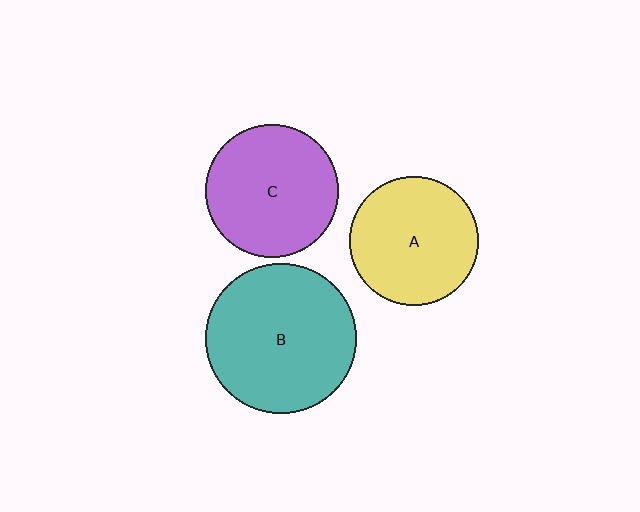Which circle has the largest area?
Circle B (teal).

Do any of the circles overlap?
No, none of the circles overlap.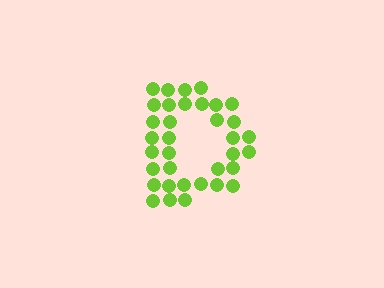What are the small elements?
The small elements are circles.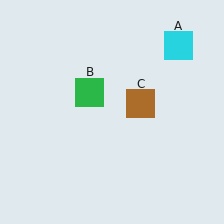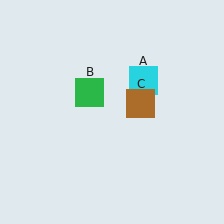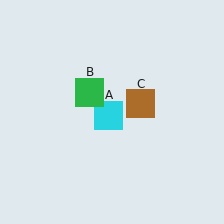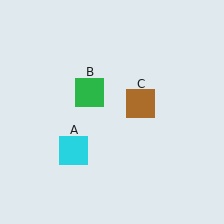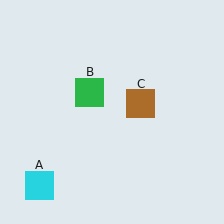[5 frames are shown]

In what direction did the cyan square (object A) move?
The cyan square (object A) moved down and to the left.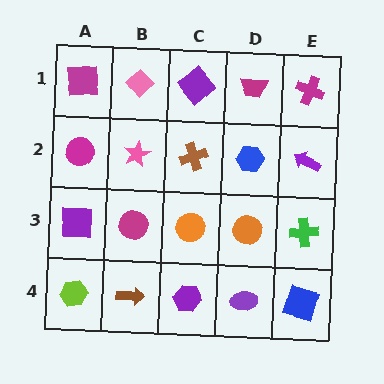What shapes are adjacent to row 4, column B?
A magenta circle (row 3, column B), a lime hexagon (row 4, column A), a purple hexagon (row 4, column C).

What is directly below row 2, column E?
A green cross.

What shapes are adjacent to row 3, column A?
A magenta circle (row 2, column A), a lime hexagon (row 4, column A), a magenta circle (row 3, column B).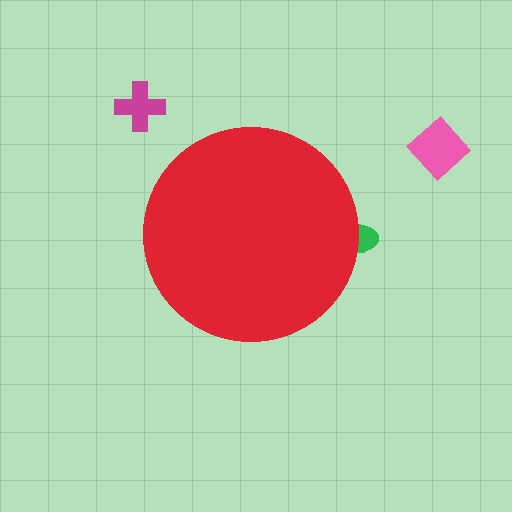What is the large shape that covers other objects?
A red circle.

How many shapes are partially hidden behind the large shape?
1 shape is partially hidden.